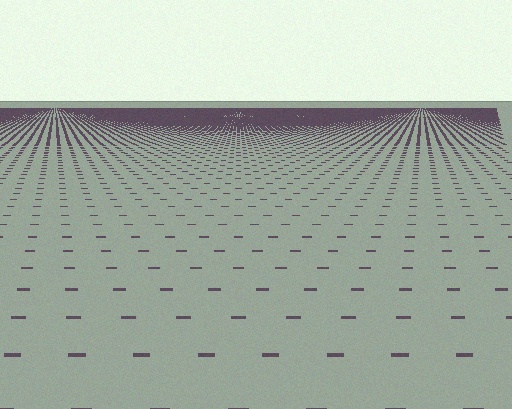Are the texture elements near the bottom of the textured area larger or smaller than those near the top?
Larger. Near the bottom, elements are closer to the viewer and appear at a bigger on-screen size.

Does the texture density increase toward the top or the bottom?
Density increases toward the top.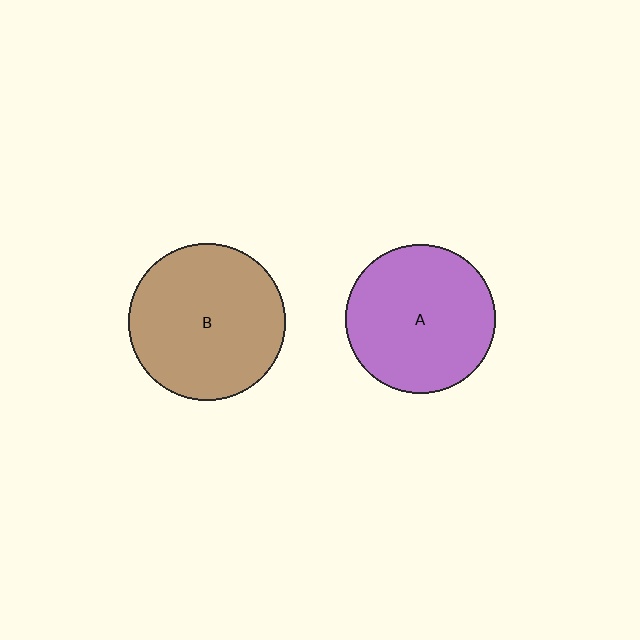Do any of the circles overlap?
No, none of the circles overlap.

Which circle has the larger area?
Circle B (brown).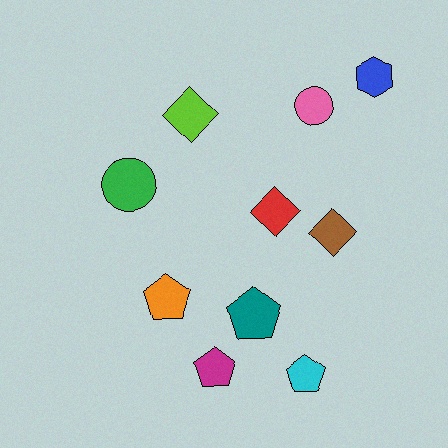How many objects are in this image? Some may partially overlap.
There are 10 objects.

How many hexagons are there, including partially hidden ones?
There is 1 hexagon.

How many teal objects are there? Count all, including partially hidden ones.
There is 1 teal object.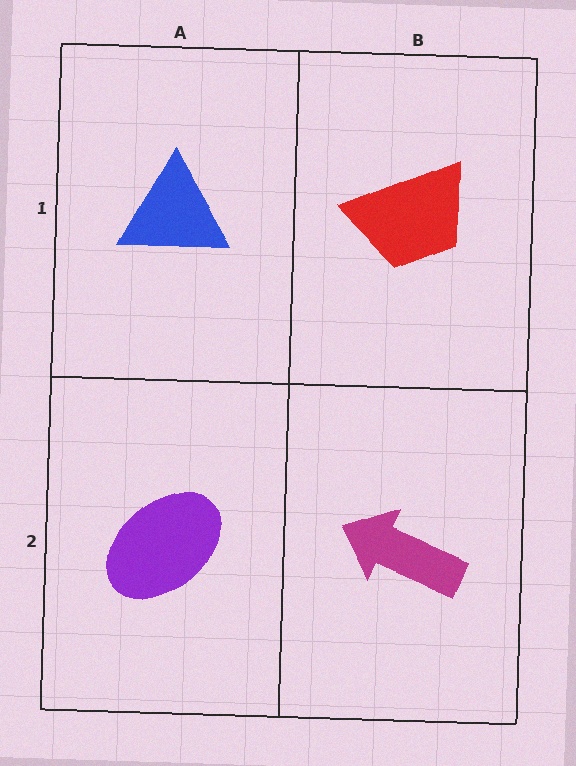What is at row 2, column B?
A magenta arrow.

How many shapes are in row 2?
2 shapes.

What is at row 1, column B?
A red trapezoid.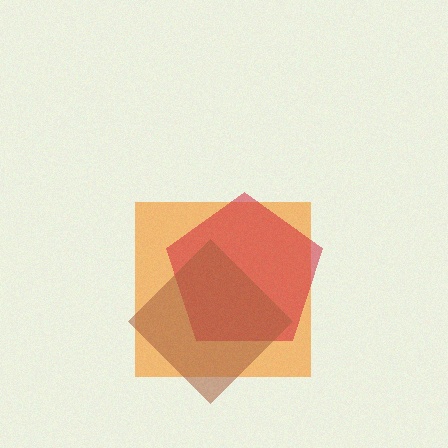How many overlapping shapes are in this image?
There are 3 overlapping shapes in the image.